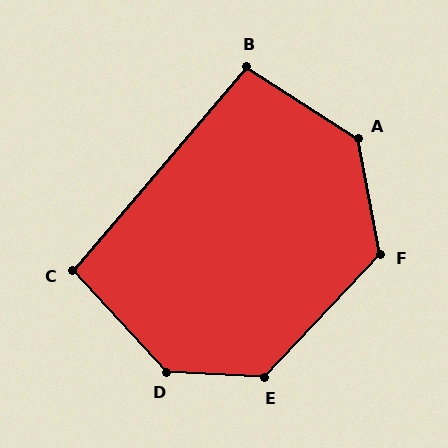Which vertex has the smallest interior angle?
C, at approximately 97 degrees.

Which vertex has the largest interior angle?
D, at approximately 136 degrees.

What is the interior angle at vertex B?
Approximately 98 degrees (obtuse).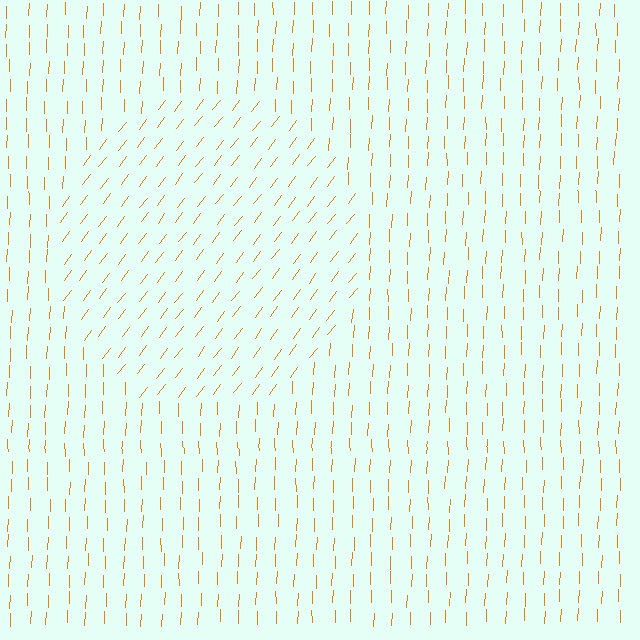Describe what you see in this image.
The image is filled with small orange line segments. A circle region in the image has lines oriented differently from the surrounding lines, creating a visible texture boundary.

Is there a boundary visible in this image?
Yes, there is a texture boundary formed by a change in line orientation.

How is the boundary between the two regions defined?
The boundary is defined purely by a change in line orientation (approximately 35 degrees difference). All lines are the same color and thickness.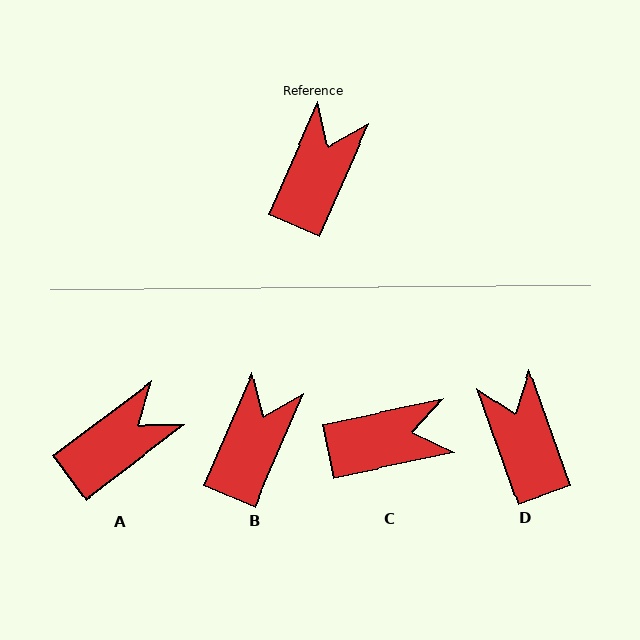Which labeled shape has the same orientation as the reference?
B.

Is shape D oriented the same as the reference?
No, it is off by about 43 degrees.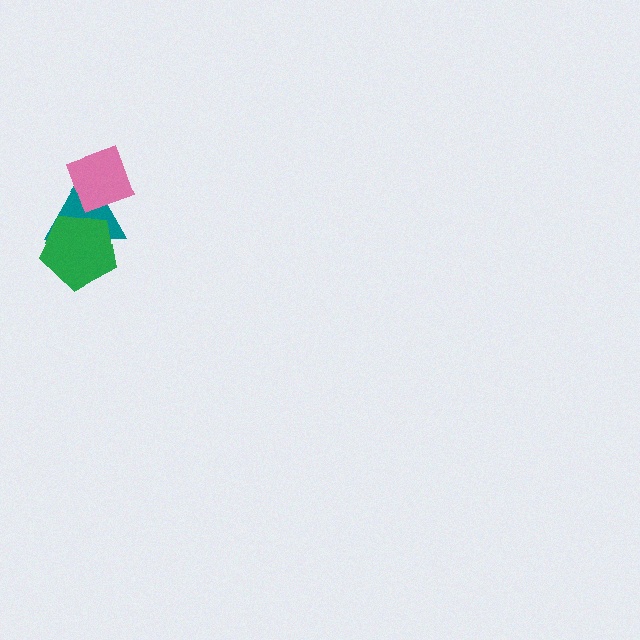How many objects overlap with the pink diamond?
1 object overlaps with the pink diamond.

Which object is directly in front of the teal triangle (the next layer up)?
The pink diamond is directly in front of the teal triangle.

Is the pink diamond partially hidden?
No, no other shape covers it.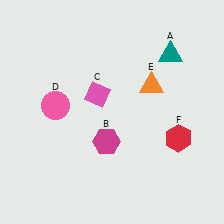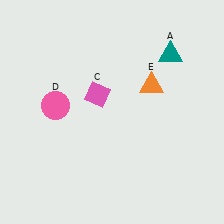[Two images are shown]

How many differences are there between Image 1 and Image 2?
There are 2 differences between the two images.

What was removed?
The red hexagon (F), the magenta hexagon (B) were removed in Image 2.